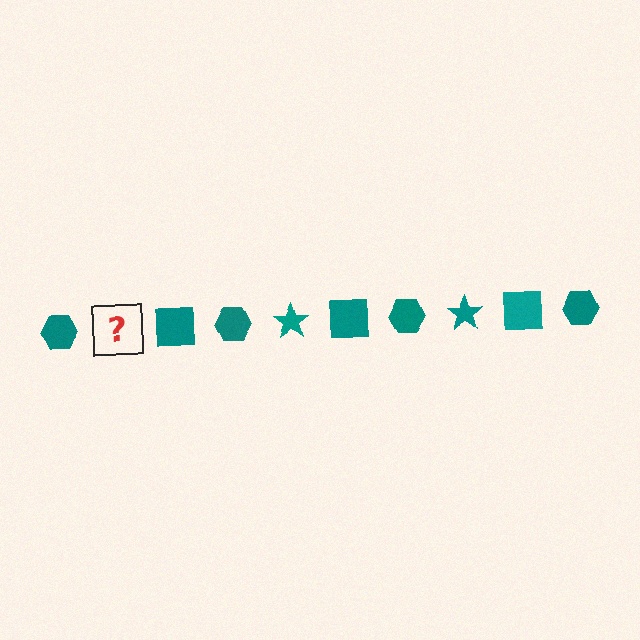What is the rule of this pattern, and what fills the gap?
The rule is that the pattern cycles through hexagon, star, square shapes in teal. The gap should be filled with a teal star.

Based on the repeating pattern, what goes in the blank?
The blank should be a teal star.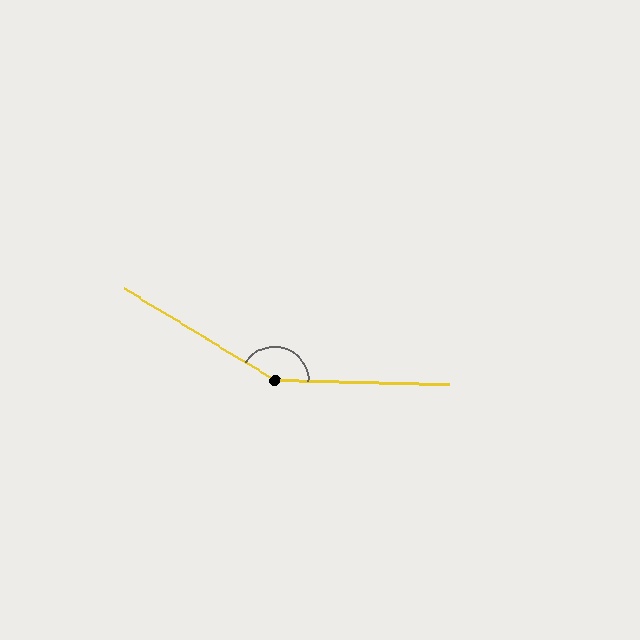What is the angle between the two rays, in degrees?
Approximately 150 degrees.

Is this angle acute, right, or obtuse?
It is obtuse.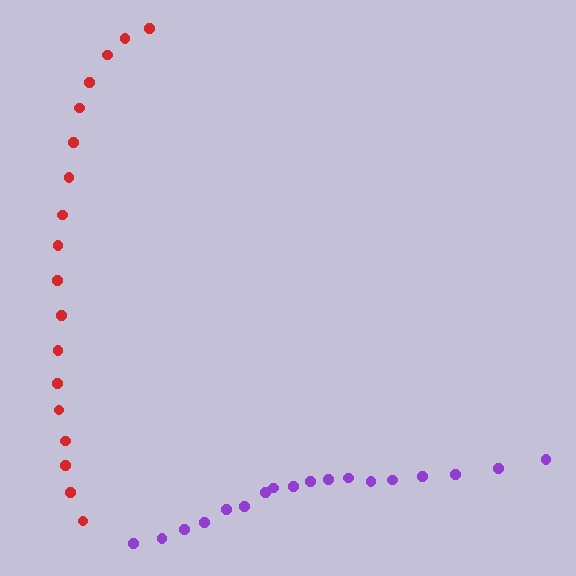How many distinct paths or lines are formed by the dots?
There are 2 distinct paths.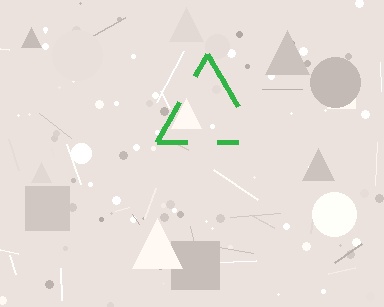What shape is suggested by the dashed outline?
The dashed outline suggests a triangle.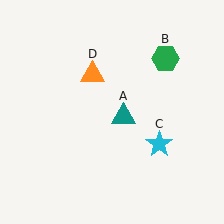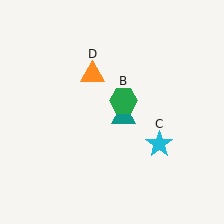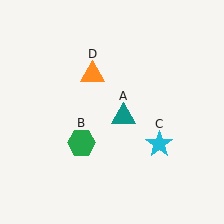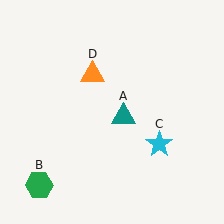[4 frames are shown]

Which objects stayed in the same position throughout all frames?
Teal triangle (object A) and cyan star (object C) and orange triangle (object D) remained stationary.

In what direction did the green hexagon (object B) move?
The green hexagon (object B) moved down and to the left.